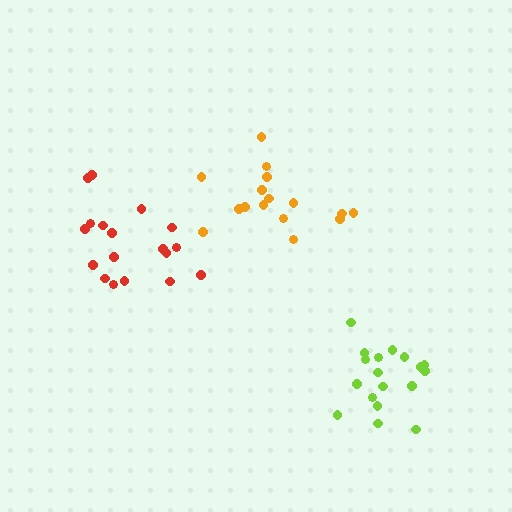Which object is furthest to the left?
The red cluster is leftmost.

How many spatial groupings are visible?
There are 3 spatial groupings.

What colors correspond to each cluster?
The clusters are colored: orange, red, lime.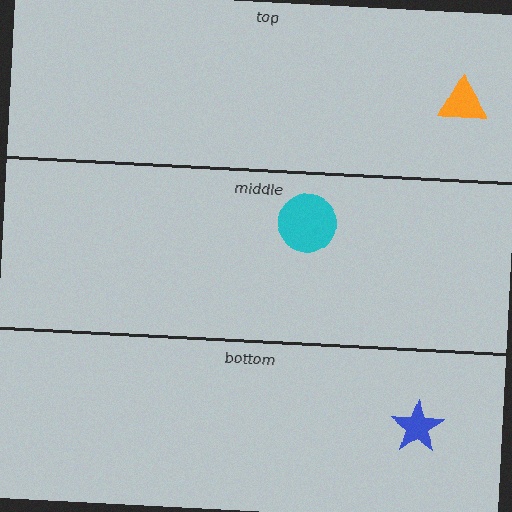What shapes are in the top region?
The orange triangle.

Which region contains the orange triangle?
The top region.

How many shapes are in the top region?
1.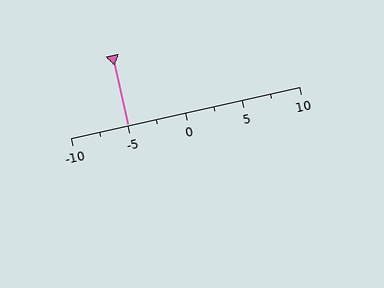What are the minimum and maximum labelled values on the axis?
The axis runs from -10 to 10.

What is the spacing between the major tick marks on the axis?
The major ticks are spaced 5 apart.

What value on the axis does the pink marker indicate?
The marker indicates approximately -5.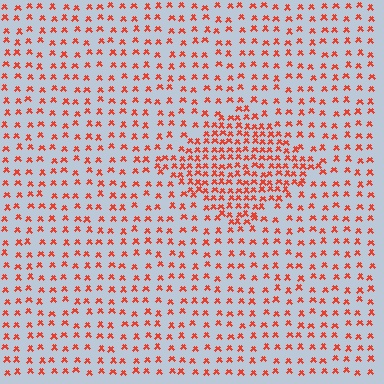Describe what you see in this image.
The image contains small red elements arranged at two different densities. A diamond-shaped region is visible where the elements are more densely packed than the surrounding area.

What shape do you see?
I see a diamond.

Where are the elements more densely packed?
The elements are more densely packed inside the diamond boundary.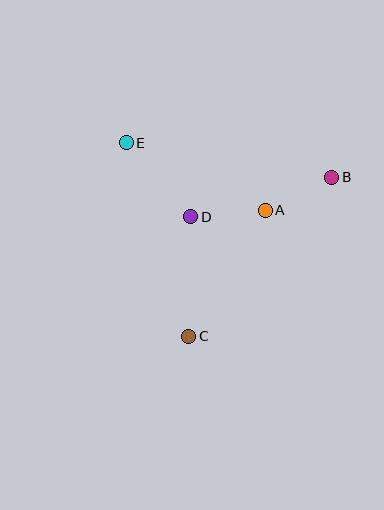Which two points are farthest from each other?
Points B and C are farthest from each other.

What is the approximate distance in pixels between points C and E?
The distance between C and E is approximately 203 pixels.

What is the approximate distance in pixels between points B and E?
The distance between B and E is approximately 208 pixels.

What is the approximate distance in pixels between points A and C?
The distance between A and C is approximately 147 pixels.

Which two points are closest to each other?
Points A and B are closest to each other.